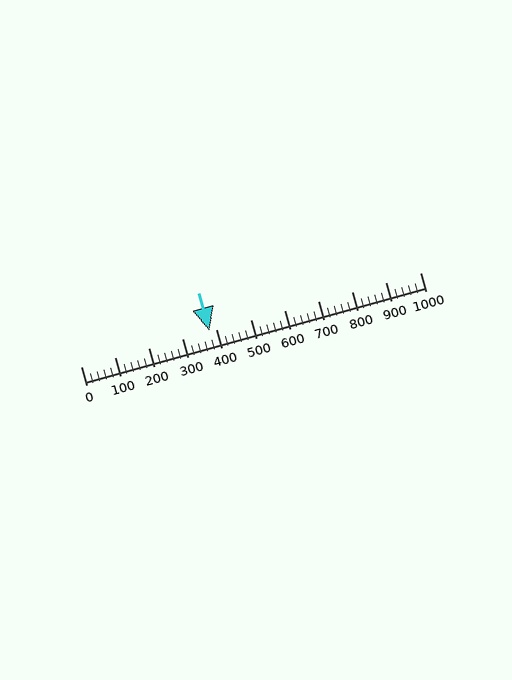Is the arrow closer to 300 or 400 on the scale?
The arrow is closer to 400.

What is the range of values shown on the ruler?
The ruler shows values from 0 to 1000.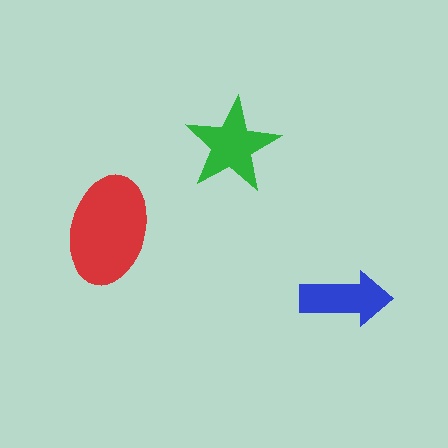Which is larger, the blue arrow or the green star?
The green star.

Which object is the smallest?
The blue arrow.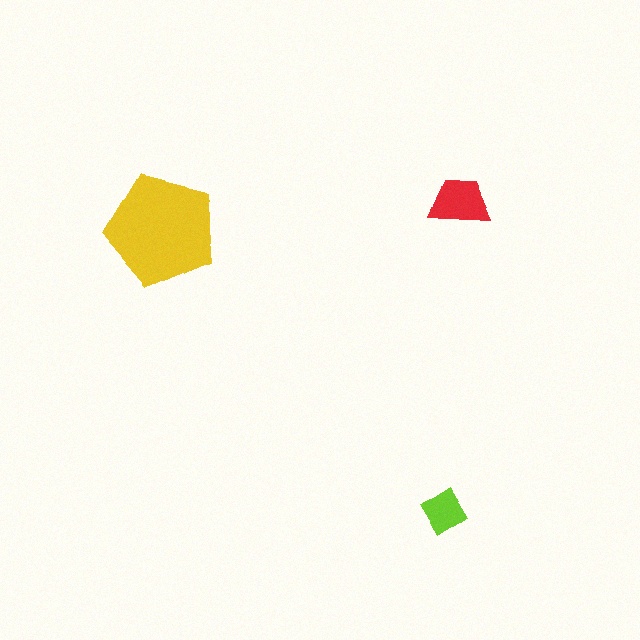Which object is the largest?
The yellow pentagon.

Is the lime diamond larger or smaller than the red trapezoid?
Smaller.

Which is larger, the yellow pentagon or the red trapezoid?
The yellow pentagon.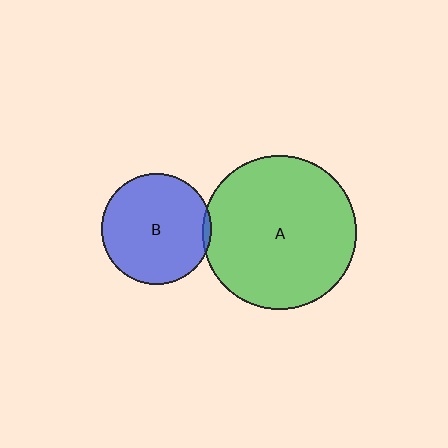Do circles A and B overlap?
Yes.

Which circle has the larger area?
Circle A (green).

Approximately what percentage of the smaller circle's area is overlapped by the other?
Approximately 5%.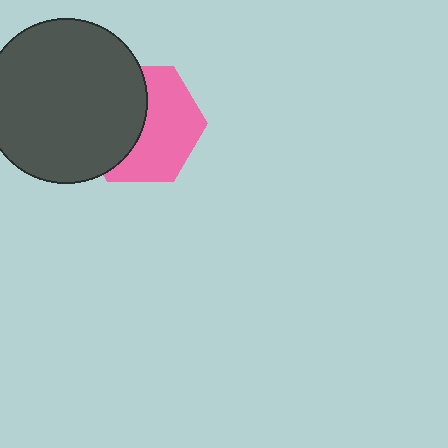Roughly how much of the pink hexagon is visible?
About half of it is visible (roughly 54%).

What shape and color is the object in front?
The object in front is a dark gray circle.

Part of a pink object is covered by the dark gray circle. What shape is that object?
It is a hexagon.